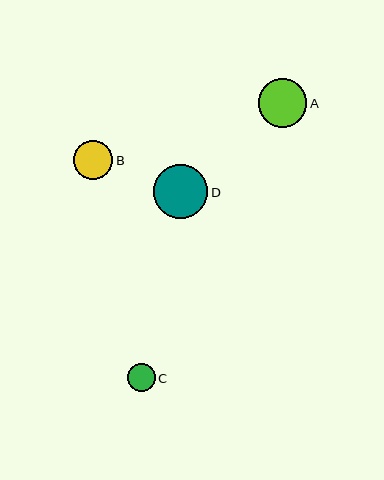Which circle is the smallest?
Circle C is the smallest with a size of approximately 28 pixels.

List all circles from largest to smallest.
From largest to smallest: D, A, B, C.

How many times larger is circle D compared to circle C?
Circle D is approximately 1.9 times the size of circle C.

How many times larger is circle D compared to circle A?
Circle D is approximately 1.1 times the size of circle A.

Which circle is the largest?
Circle D is the largest with a size of approximately 54 pixels.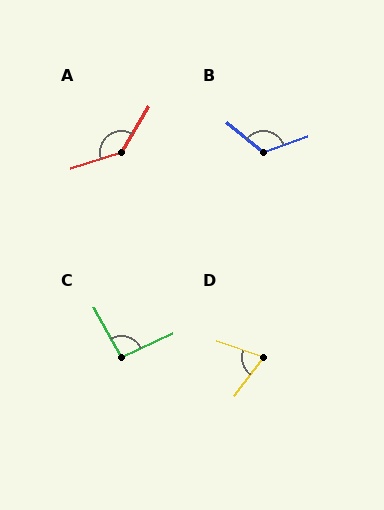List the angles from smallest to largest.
D (72°), C (93°), B (121°), A (138°).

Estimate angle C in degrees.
Approximately 93 degrees.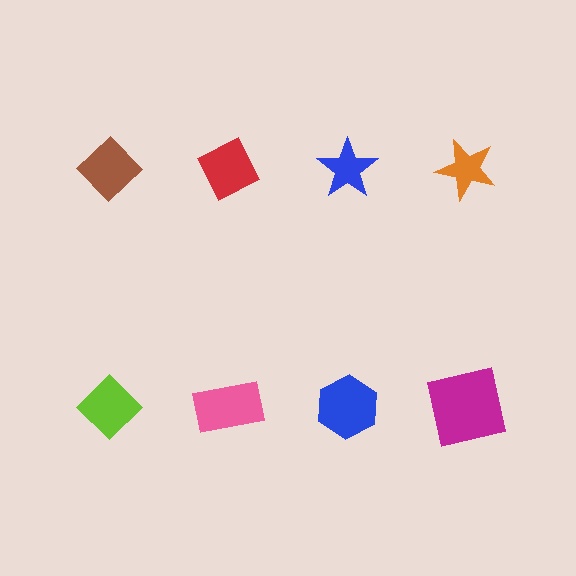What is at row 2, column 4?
A magenta square.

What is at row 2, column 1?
A lime diamond.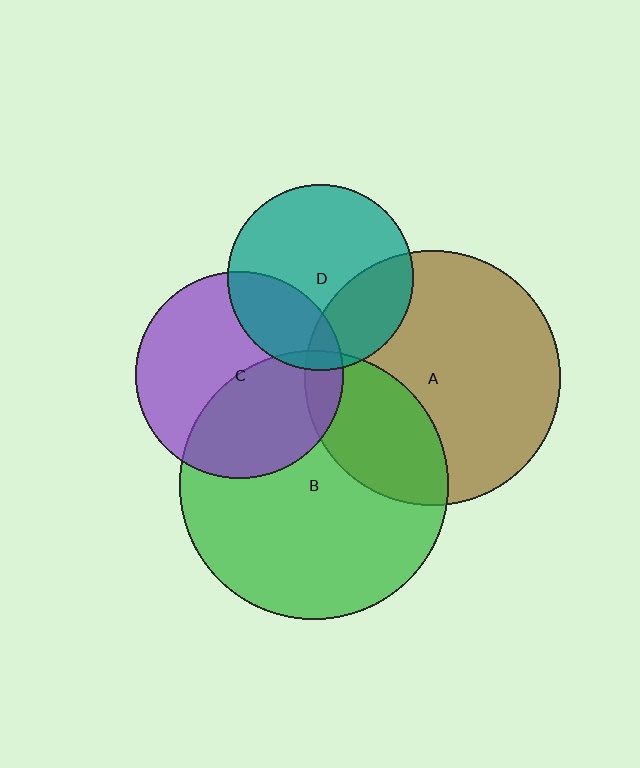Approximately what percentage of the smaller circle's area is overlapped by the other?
Approximately 45%.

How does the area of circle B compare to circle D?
Approximately 2.1 times.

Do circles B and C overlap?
Yes.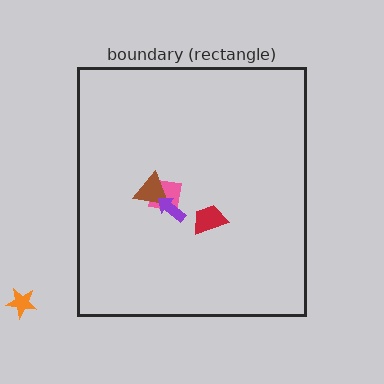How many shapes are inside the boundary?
4 inside, 1 outside.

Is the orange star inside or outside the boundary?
Outside.